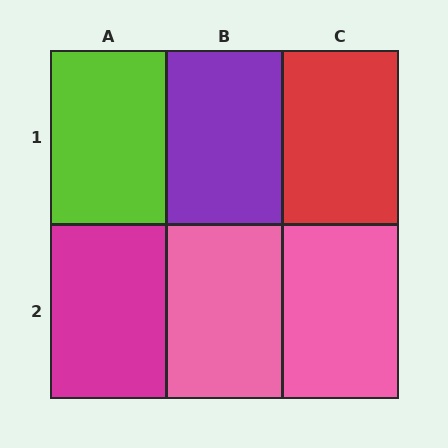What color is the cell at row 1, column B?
Purple.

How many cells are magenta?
1 cell is magenta.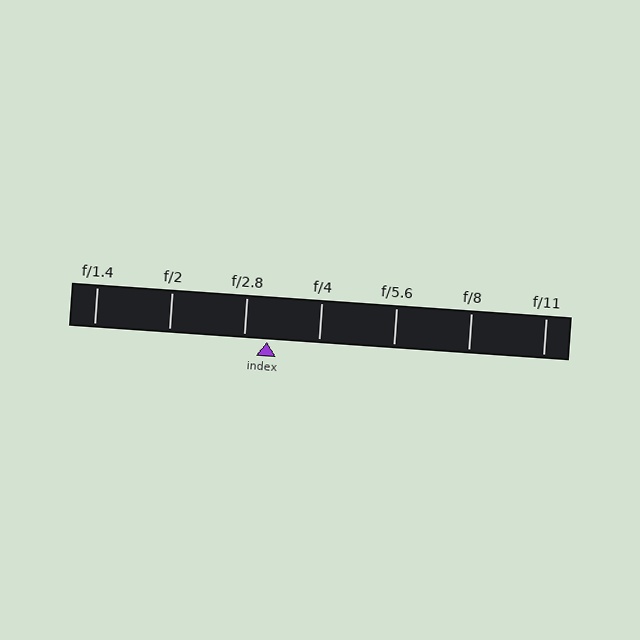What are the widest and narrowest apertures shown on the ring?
The widest aperture shown is f/1.4 and the narrowest is f/11.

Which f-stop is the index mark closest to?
The index mark is closest to f/2.8.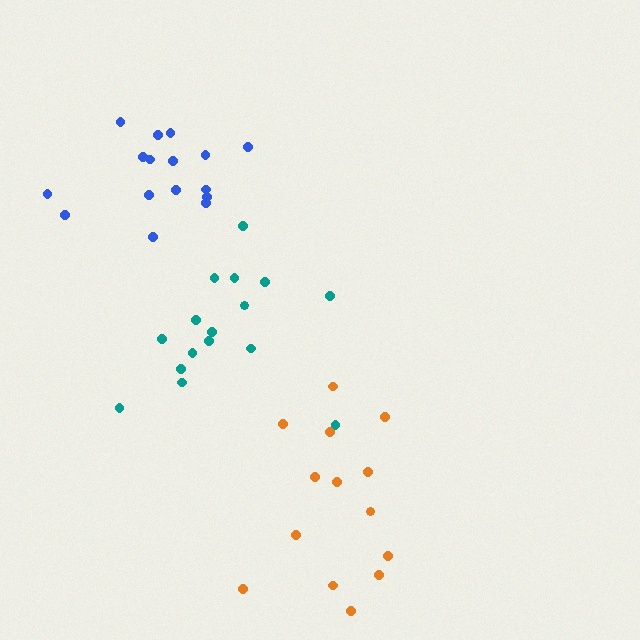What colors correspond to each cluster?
The clusters are colored: blue, teal, orange.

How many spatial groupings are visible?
There are 3 spatial groupings.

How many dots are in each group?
Group 1: 16 dots, Group 2: 16 dots, Group 3: 14 dots (46 total).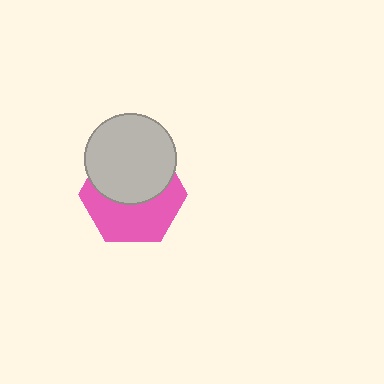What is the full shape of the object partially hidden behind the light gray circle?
The partially hidden object is a pink hexagon.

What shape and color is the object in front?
The object in front is a light gray circle.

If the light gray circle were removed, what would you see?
You would see the complete pink hexagon.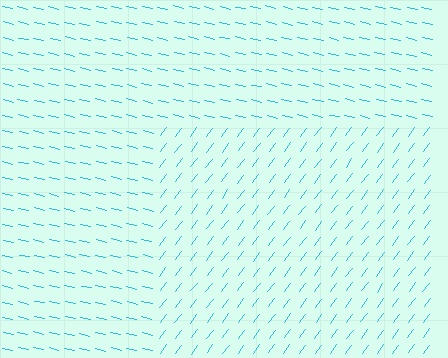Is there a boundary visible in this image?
Yes, there is a texture boundary formed by a change in line orientation.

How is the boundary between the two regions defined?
The boundary is defined purely by a change in line orientation (approximately 66 degrees difference). All lines are the same color and thickness.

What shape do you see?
I see a rectangle.